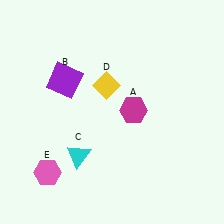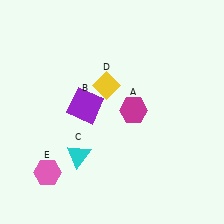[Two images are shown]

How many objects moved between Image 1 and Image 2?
1 object moved between the two images.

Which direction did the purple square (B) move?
The purple square (B) moved down.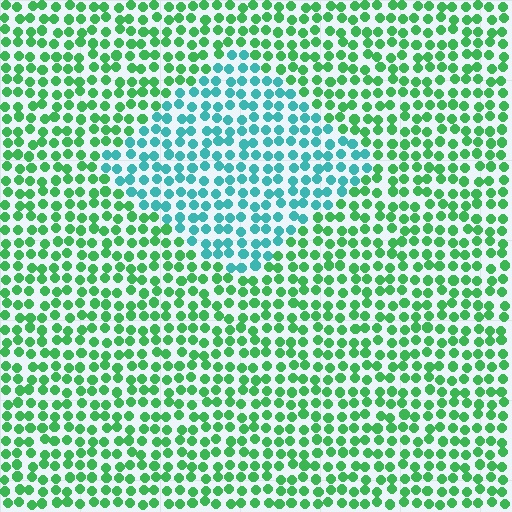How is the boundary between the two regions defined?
The boundary is defined purely by a slight shift in hue (about 46 degrees). Spacing, size, and orientation are identical on both sides.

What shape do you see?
I see a diamond.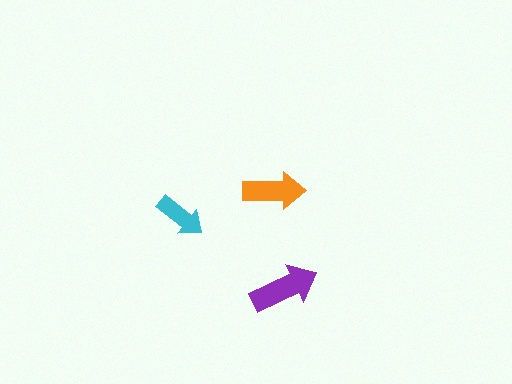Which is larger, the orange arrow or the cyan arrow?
The orange one.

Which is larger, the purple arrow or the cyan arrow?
The purple one.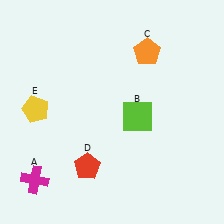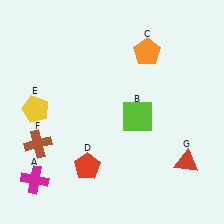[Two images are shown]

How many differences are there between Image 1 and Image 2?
There are 2 differences between the two images.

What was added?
A brown cross (F), a red triangle (G) were added in Image 2.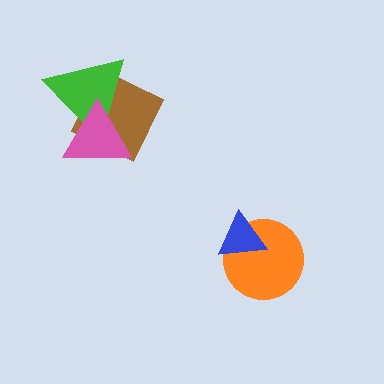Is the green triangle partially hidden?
Yes, it is partially covered by another shape.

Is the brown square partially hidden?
Yes, it is partially covered by another shape.